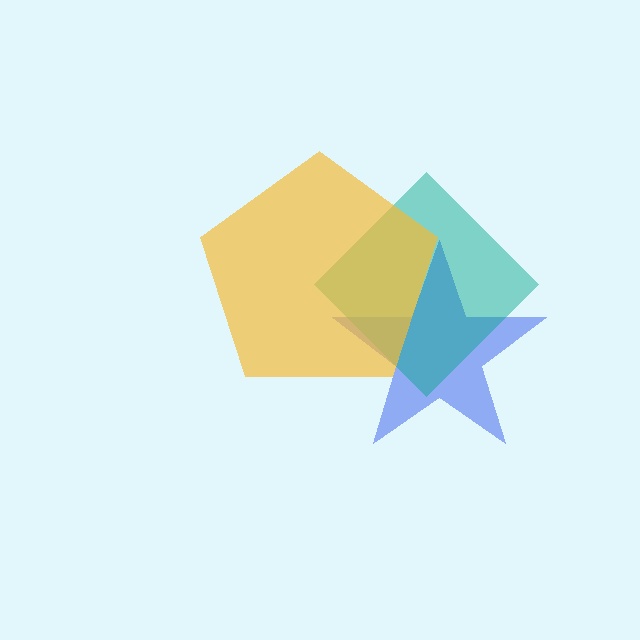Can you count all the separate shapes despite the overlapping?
Yes, there are 3 separate shapes.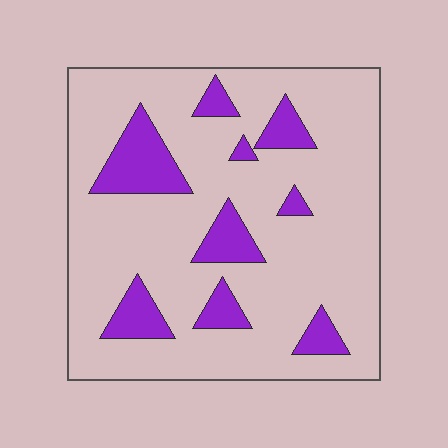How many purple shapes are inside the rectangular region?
9.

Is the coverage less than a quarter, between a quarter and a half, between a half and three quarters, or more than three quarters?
Less than a quarter.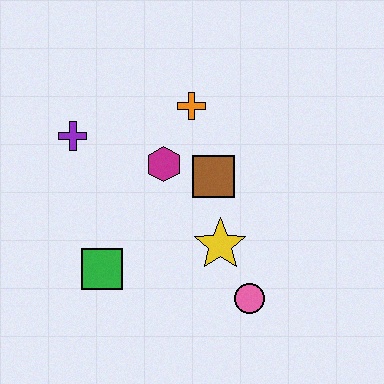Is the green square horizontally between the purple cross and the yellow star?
Yes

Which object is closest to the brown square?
The magenta hexagon is closest to the brown square.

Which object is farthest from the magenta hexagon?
The pink circle is farthest from the magenta hexagon.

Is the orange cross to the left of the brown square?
Yes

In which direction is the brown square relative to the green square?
The brown square is to the right of the green square.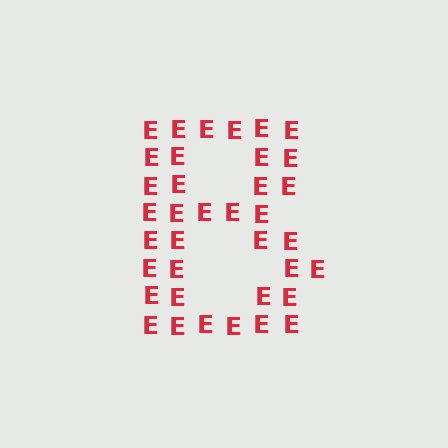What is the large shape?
The large shape is the letter B.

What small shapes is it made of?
It is made of small letter E's.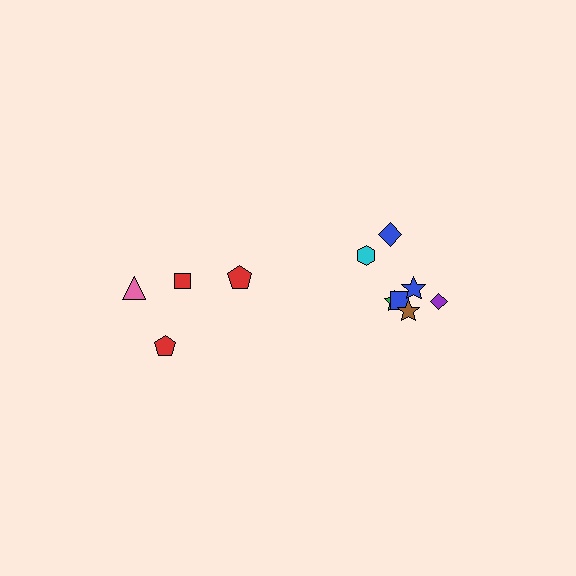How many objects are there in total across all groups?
There are 11 objects.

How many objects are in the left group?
There are 4 objects.